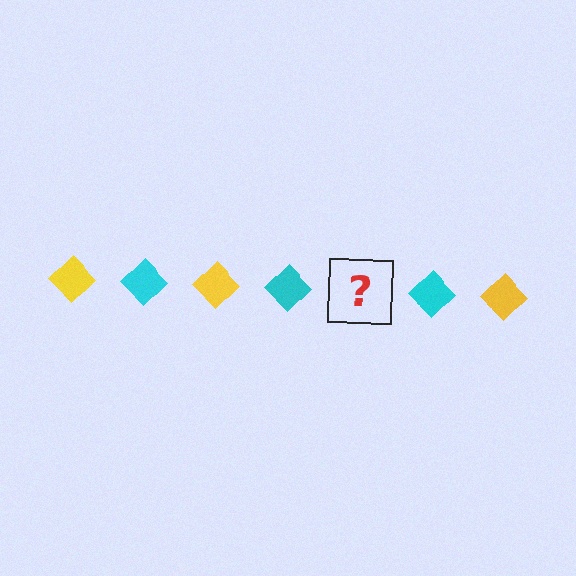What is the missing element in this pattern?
The missing element is a yellow diamond.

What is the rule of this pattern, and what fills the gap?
The rule is that the pattern cycles through yellow, cyan diamonds. The gap should be filled with a yellow diamond.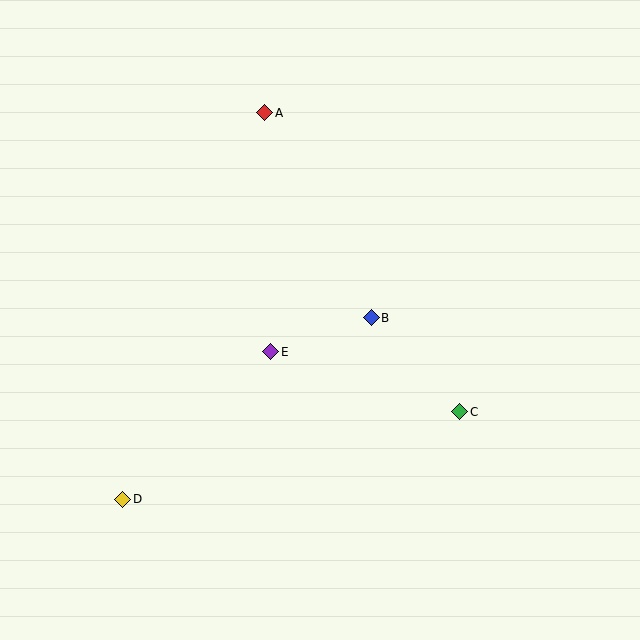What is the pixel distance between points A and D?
The distance between A and D is 412 pixels.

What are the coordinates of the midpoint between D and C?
The midpoint between D and C is at (291, 456).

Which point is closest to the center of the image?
Point B at (371, 318) is closest to the center.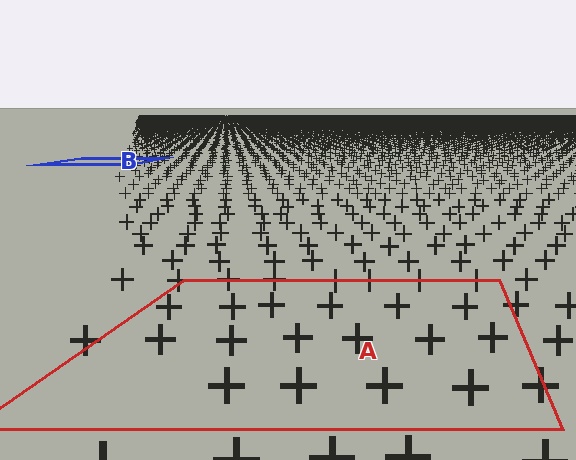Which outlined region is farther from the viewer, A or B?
Region B is farther from the viewer — the texture elements inside it appear smaller and more densely packed.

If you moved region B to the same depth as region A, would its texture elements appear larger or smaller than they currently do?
They would appear larger. At a closer depth, the same texture elements are projected at a bigger on-screen size.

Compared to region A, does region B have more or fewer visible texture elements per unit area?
Region B has more texture elements per unit area — they are packed more densely because it is farther away.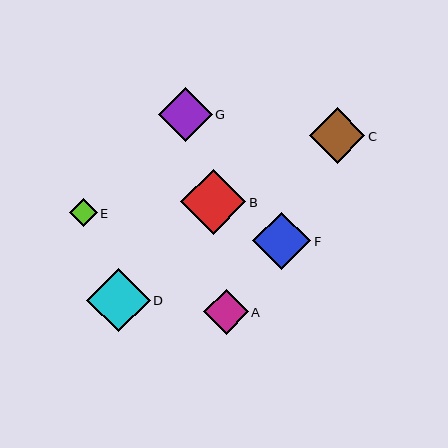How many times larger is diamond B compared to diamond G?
Diamond B is approximately 1.2 times the size of diamond G.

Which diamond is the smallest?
Diamond E is the smallest with a size of approximately 28 pixels.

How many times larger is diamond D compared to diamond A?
Diamond D is approximately 1.4 times the size of diamond A.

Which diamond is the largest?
Diamond B is the largest with a size of approximately 65 pixels.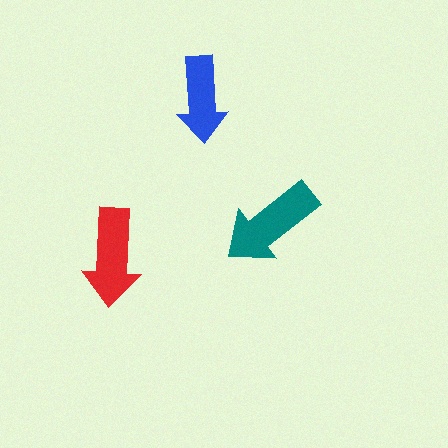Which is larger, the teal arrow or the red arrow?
The teal one.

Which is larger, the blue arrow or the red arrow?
The red one.